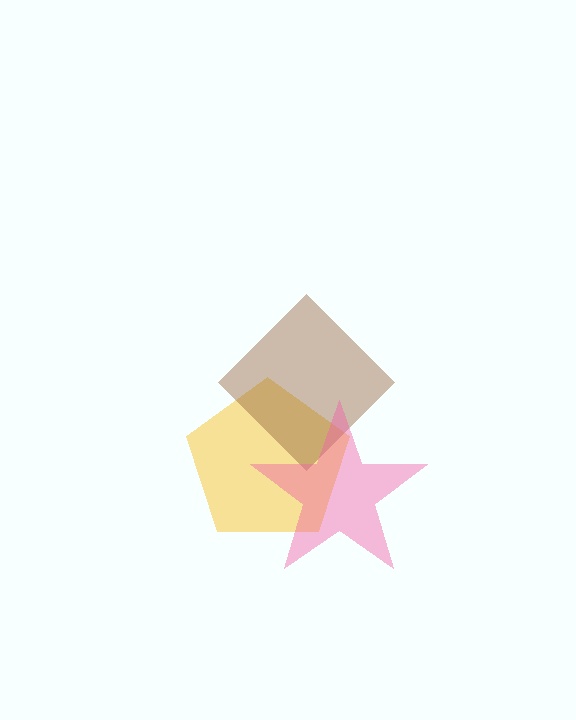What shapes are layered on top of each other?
The layered shapes are: a yellow pentagon, a brown diamond, a pink star.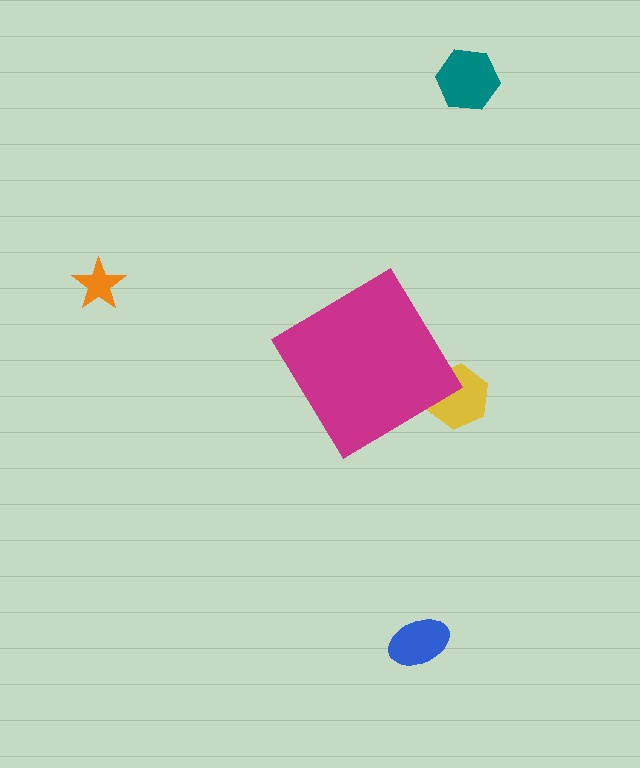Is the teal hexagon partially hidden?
No, the teal hexagon is fully visible.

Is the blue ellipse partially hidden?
No, the blue ellipse is fully visible.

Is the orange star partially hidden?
No, the orange star is fully visible.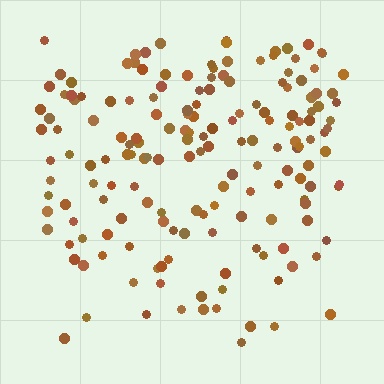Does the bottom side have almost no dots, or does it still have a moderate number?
Still a moderate number, just noticeably fewer than the top.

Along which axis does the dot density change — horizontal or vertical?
Vertical.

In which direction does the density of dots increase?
From bottom to top, with the top side densest.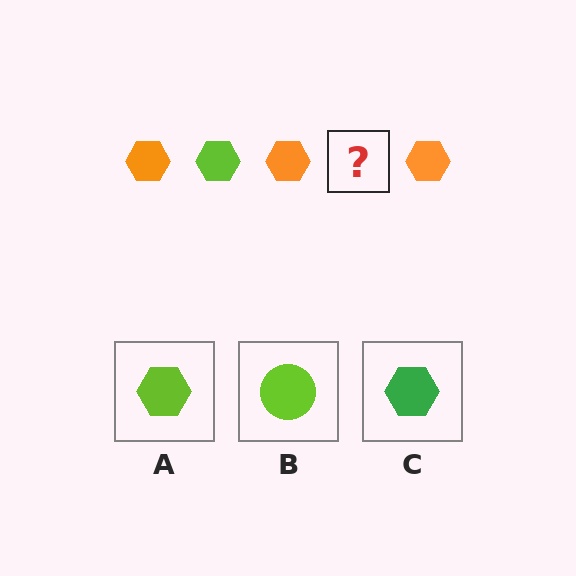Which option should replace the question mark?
Option A.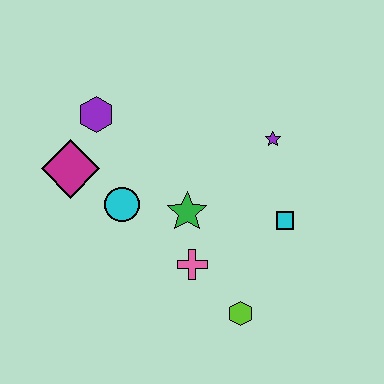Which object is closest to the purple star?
The cyan square is closest to the purple star.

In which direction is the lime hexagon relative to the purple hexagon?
The lime hexagon is below the purple hexagon.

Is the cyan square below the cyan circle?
Yes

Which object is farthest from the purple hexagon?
The lime hexagon is farthest from the purple hexagon.